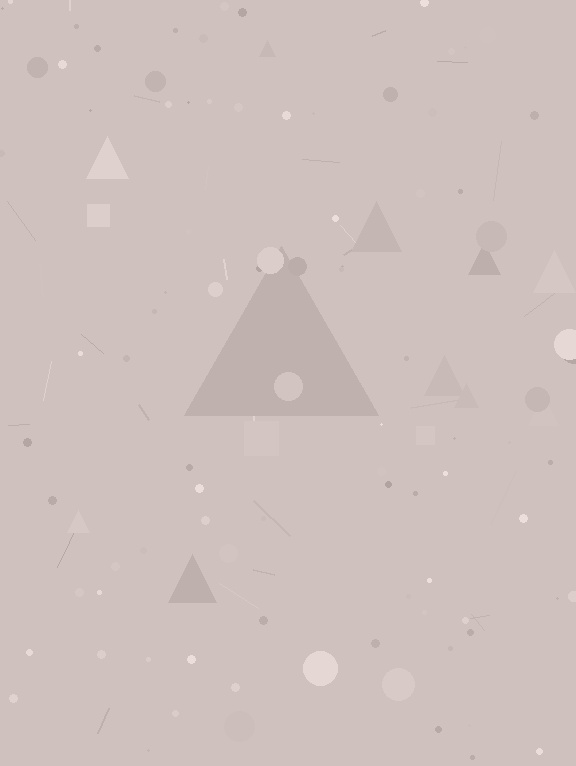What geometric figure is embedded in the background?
A triangle is embedded in the background.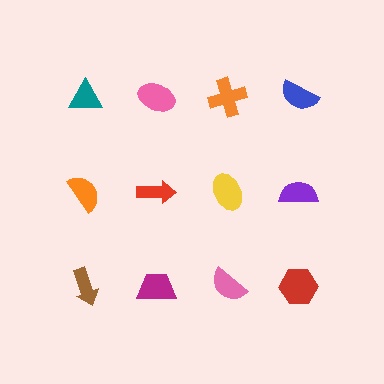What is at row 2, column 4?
A purple semicircle.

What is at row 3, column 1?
A brown arrow.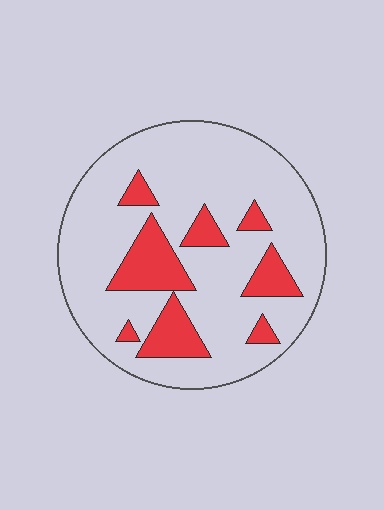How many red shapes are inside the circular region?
8.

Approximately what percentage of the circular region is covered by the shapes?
Approximately 20%.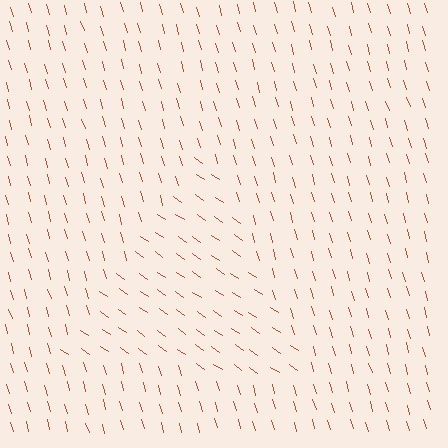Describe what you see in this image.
The image is filled with small brown line segments. A triangle region in the image has lines oriented differently from the surrounding lines, creating a visible texture boundary.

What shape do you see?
I see a triangle.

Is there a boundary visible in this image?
Yes, there is a texture boundary formed by a change in line orientation.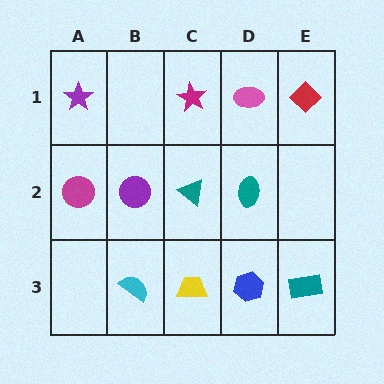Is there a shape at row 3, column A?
No, that cell is empty.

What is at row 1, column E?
A red diamond.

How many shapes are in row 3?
4 shapes.